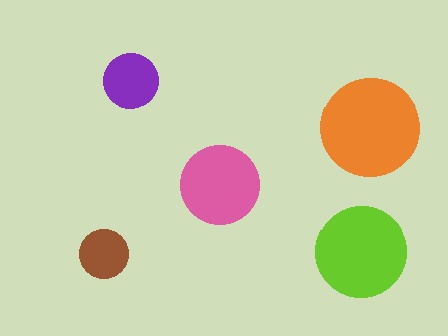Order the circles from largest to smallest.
the orange one, the lime one, the pink one, the purple one, the brown one.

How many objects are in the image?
There are 5 objects in the image.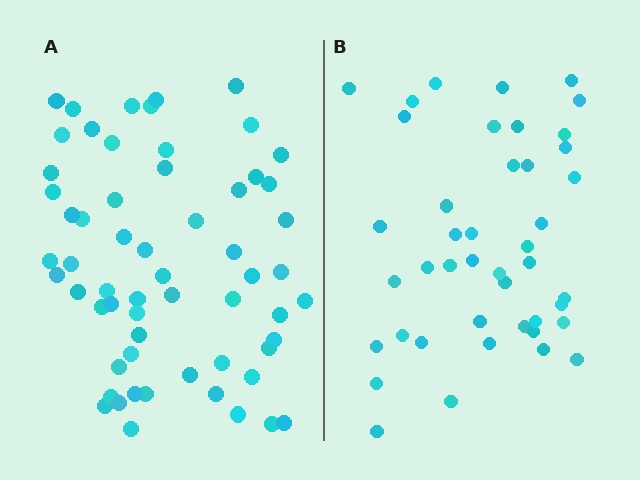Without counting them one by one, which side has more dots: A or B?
Region A (the left region) has more dots.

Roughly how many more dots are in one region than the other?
Region A has approximately 15 more dots than region B.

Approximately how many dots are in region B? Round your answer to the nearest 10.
About 40 dots. (The exact count is 43, which rounds to 40.)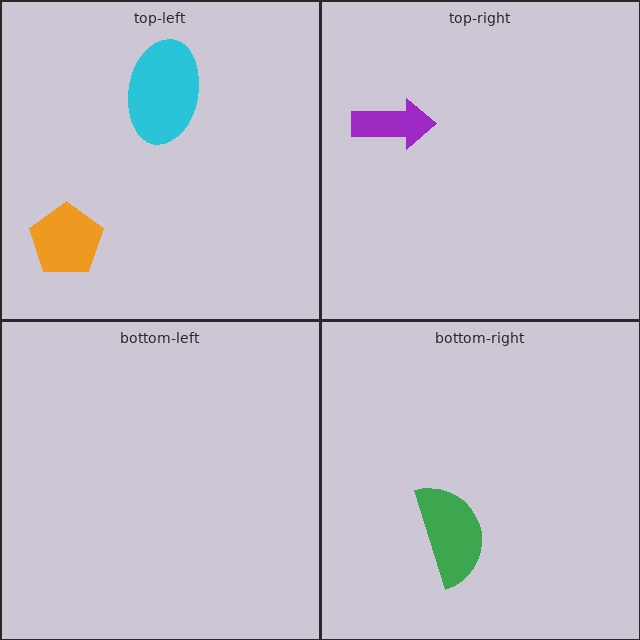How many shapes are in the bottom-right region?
1.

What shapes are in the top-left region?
The cyan ellipse, the orange pentagon.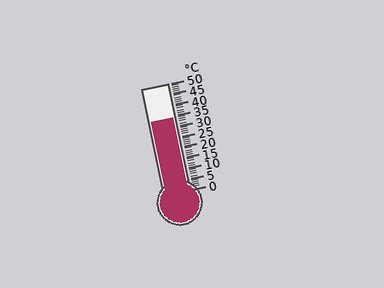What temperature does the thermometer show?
The thermometer shows approximately 34°C.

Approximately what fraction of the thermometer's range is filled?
The thermometer is filled to approximately 70% of its range.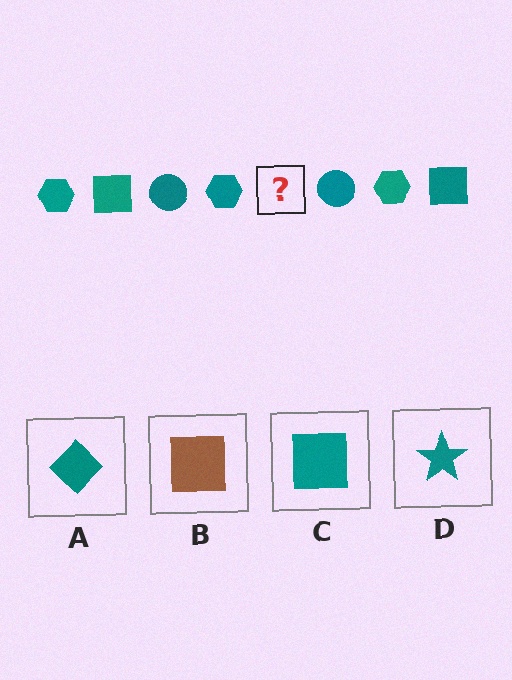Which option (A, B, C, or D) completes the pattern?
C.